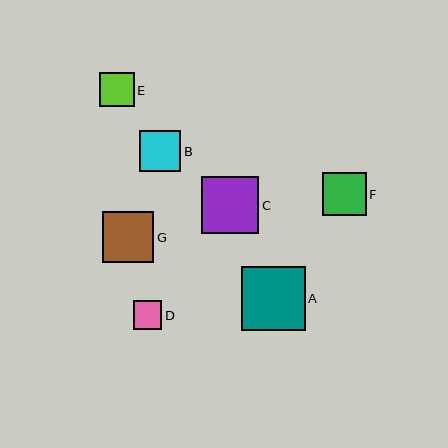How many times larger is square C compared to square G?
Square C is approximately 1.1 times the size of square G.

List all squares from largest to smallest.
From largest to smallest: A, C, G, F, B, E, D.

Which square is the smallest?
Square D is the smallest with a size of approximately 29 pixels.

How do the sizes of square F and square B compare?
Square F and square B are approximately the same size.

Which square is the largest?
Square A is the largest with a size of approximately 64 pixels.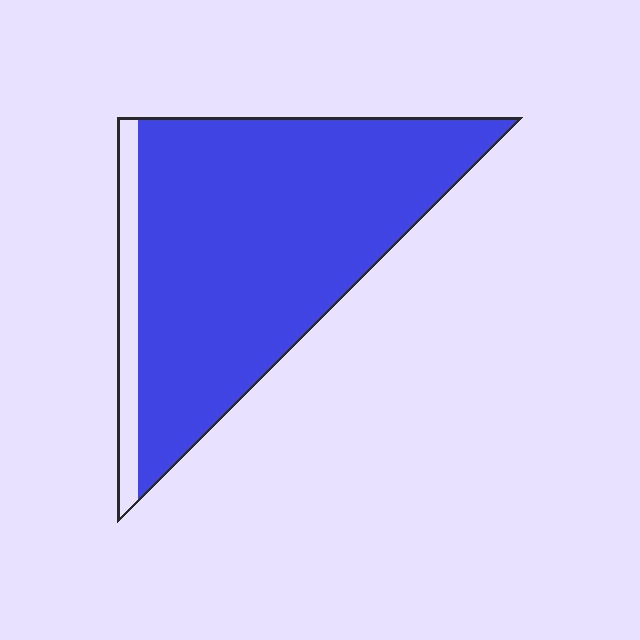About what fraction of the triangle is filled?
About nine tenths (9/10).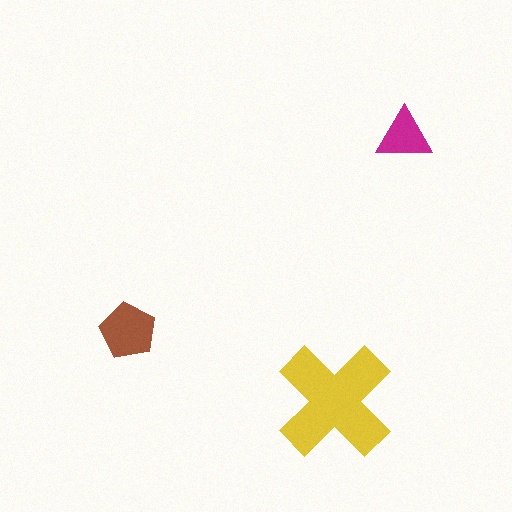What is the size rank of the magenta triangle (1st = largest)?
3rd.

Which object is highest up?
The magenta triangle is topmost.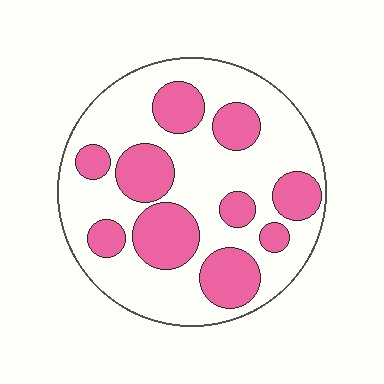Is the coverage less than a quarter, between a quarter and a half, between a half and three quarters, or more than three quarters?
Between a quarter and a half.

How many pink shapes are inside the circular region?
10.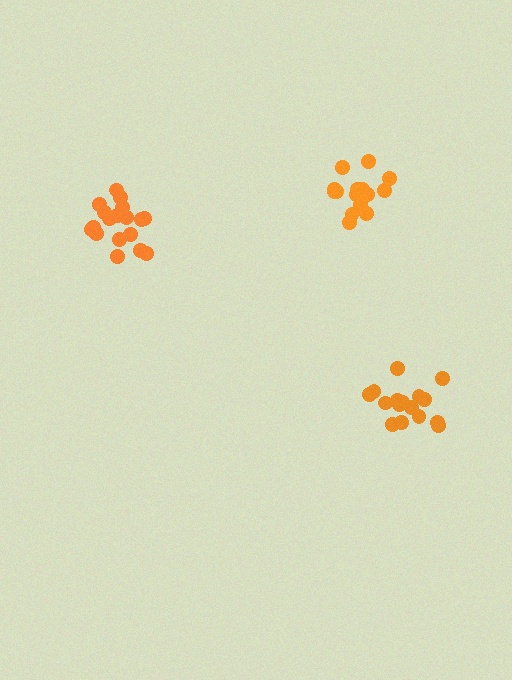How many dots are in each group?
Group 1: 16 dots, Group 2: 16 dots, Group 3: 18 dots (50 total).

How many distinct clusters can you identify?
There are 3 distinct clusters.